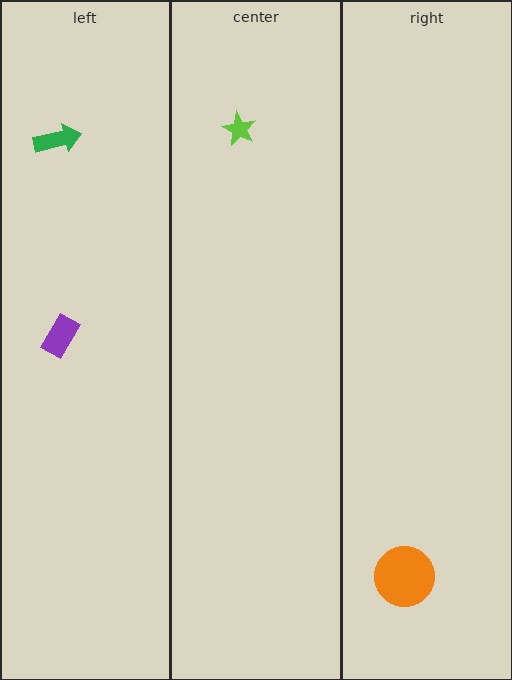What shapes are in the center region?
The lime star.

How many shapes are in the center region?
1.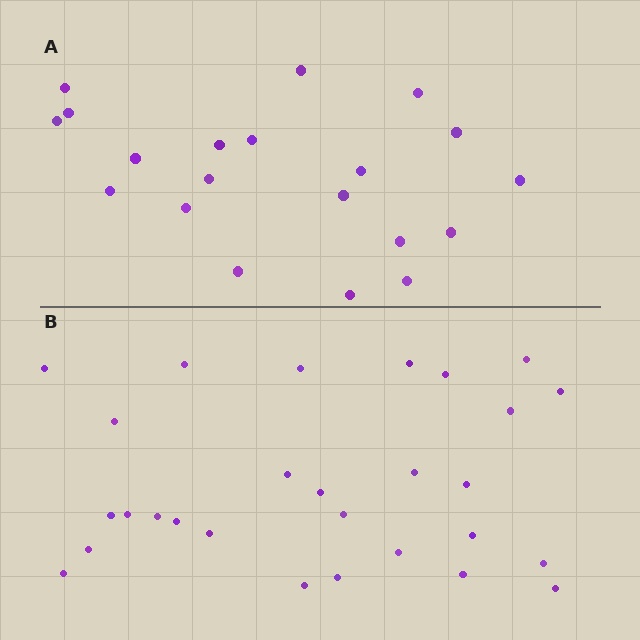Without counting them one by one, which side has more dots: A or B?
Region B (the bottom region) has more dots.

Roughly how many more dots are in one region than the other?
Region B has roughly 8 or so more dots than region A.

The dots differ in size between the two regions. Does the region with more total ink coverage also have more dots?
No. Region A has more total ink coverage because its dots are larger, but region B actually contains more individual dots. Total area can be misleading — the number of items is what matters here.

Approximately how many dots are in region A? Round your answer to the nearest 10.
About 20 dots.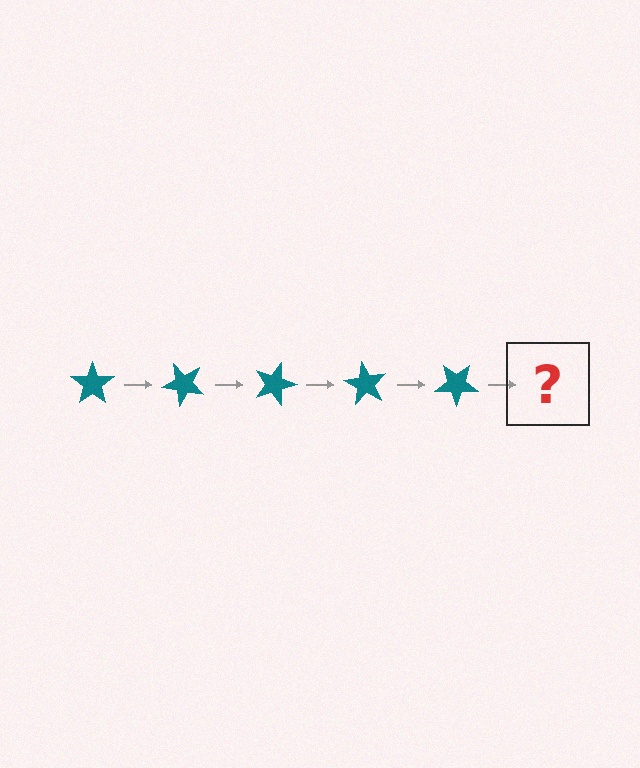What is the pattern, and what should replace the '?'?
The pattern is that the star rotates 45 degrees each step. The '?' should be a teal star rotated 225 degrees.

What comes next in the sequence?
The next element should be a teal star rotated 225 degrees.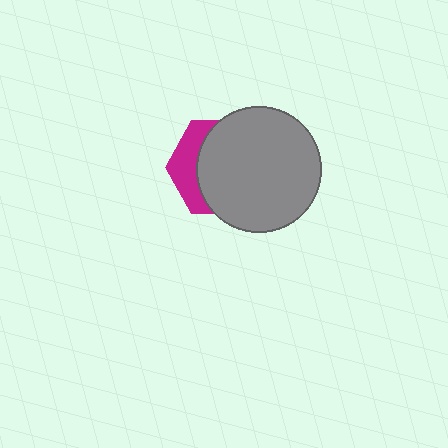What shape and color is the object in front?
The object in front is a gray circle.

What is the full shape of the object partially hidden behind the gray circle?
The partially hidden object is a magenta hexagon.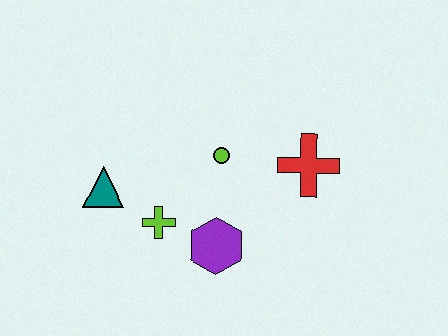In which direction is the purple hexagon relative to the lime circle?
The purple hexagon is below the lime circle.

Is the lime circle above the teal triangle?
Yes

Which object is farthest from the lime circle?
The teal triangle is farthest from the lime circle.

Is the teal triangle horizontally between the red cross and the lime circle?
No